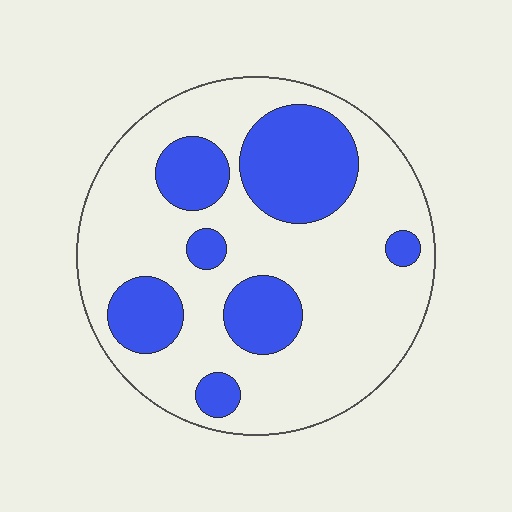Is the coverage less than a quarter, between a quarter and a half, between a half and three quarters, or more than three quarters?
Between a quarter and a half.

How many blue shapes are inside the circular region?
7.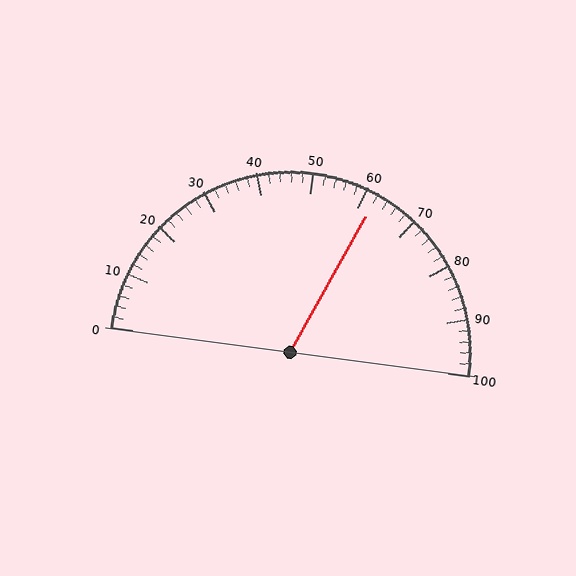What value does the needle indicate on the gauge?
The needle indicates approximately 62.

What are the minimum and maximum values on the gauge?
The gauge ranges from 0 to 100.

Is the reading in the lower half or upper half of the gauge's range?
The reading is in the upper half of the range (0 to 100).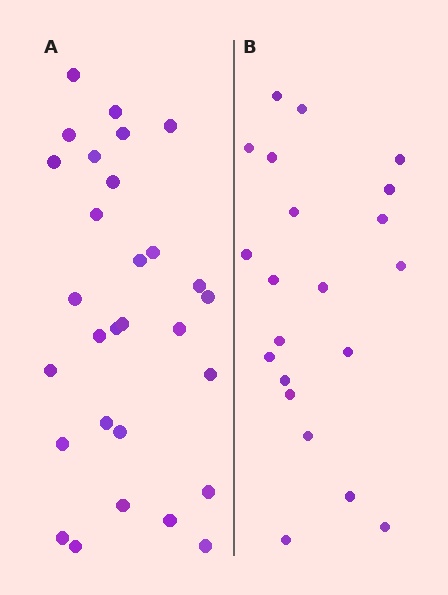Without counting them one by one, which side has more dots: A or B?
Region A (the left region) has more dots.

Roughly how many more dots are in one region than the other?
Region A has roughly 8 or so more dots than region B.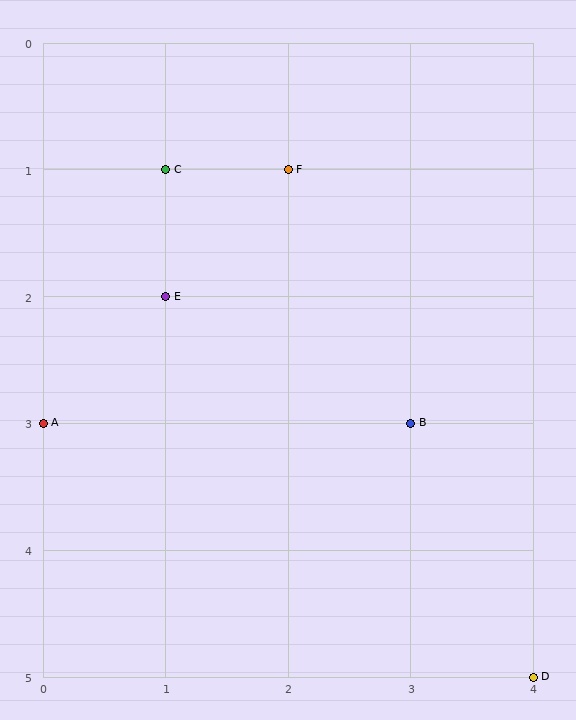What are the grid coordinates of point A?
Point A is at grid coordinates (0, 3).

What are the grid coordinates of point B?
Point B is at grid coordinates (3, 3).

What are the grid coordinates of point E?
Point E is at grid coordinates (1, 2).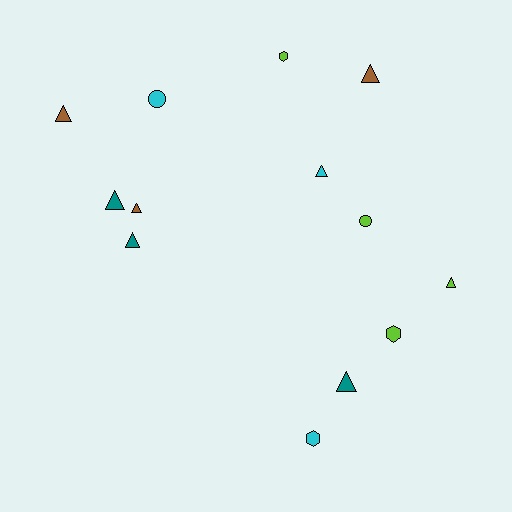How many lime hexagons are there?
There are 2 lime hexagons.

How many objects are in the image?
There are 13 objects.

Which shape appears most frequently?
Triangle, with 8 objects.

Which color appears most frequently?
Lime, with 4 objects.